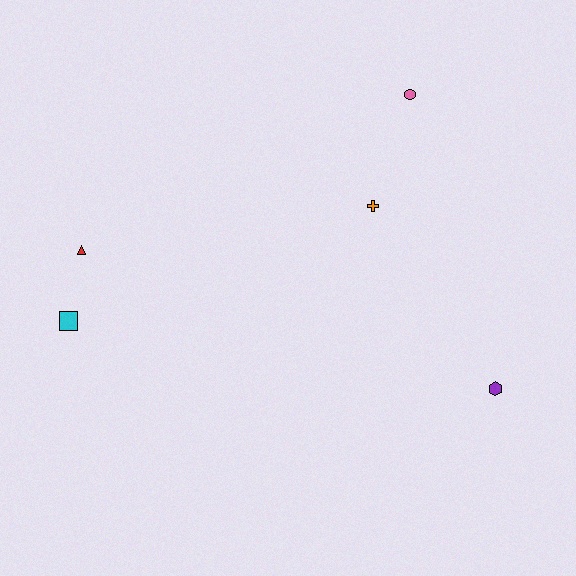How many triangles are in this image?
There is 1 triangle.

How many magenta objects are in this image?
There are no magenta objects.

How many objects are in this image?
There are 5 objects.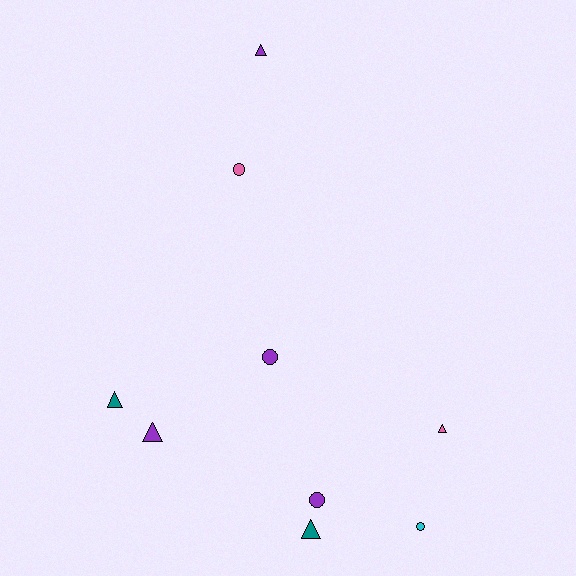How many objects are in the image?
There are 9 objects.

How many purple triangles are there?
There are 2 purple triangles.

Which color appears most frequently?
Purple, with 4 objects.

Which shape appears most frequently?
Triangle, with 5 objects.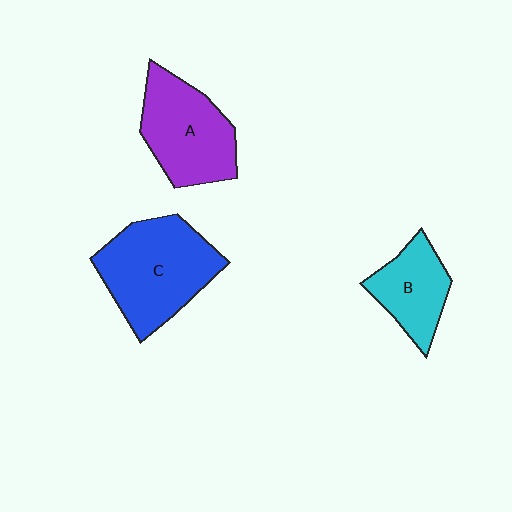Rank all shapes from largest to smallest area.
From largest to smallest: C (blue), A (purple), B (cyan).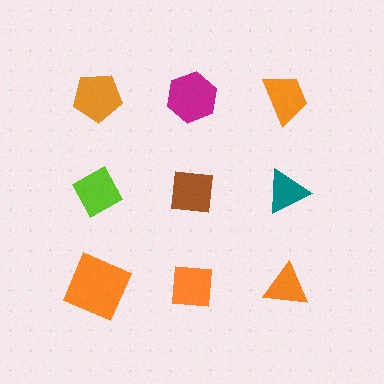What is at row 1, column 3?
An orange trapezoid.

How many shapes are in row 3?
3 shapes.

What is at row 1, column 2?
A magenta hexagon.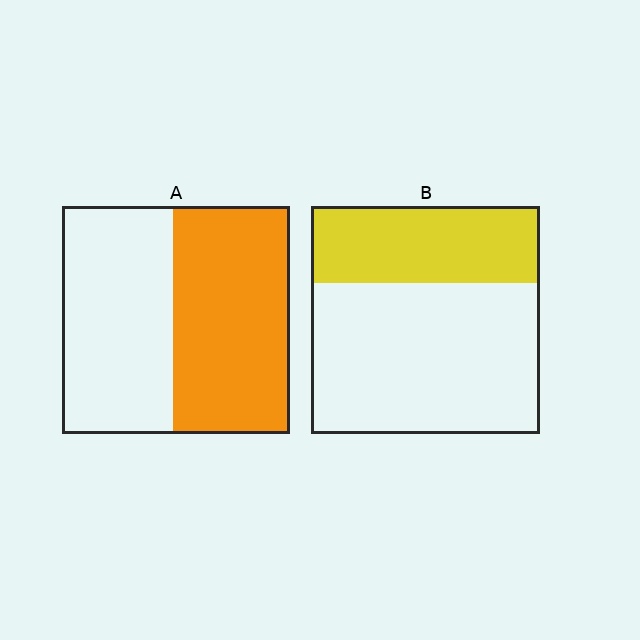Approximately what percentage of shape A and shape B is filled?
A is approximately 50% and B is approximately 35%.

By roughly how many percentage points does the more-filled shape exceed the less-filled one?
By roughly 20 percentage points (A over B).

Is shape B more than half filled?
No.